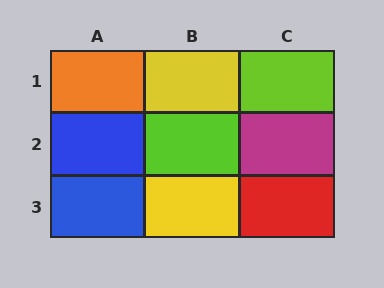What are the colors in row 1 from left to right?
Orange, yellow, lime.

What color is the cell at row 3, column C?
Red.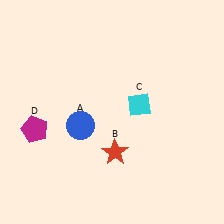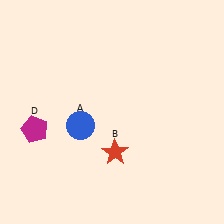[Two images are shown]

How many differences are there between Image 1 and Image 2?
There is 1 difference between the two images.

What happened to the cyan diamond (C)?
The cyan diamond (C) was removed in Image 2. It was in the top-right area of Image 1.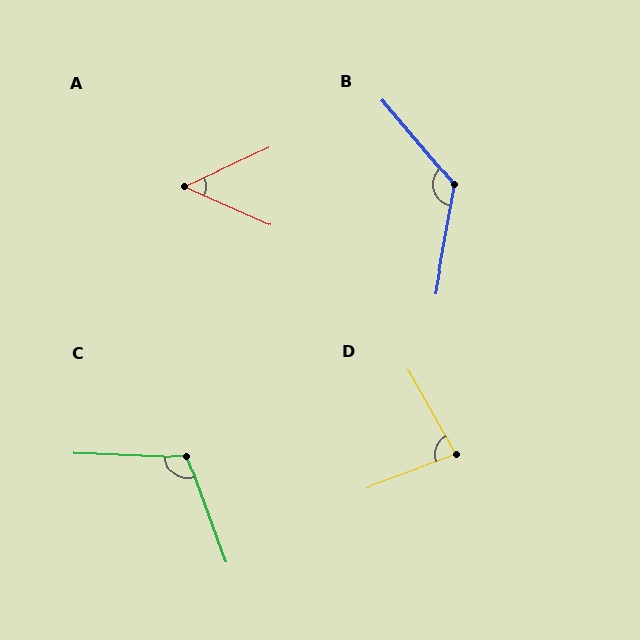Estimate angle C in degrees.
Approximately 112 degrees.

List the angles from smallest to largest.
A (49°), D (81°), C (112°), B (130°).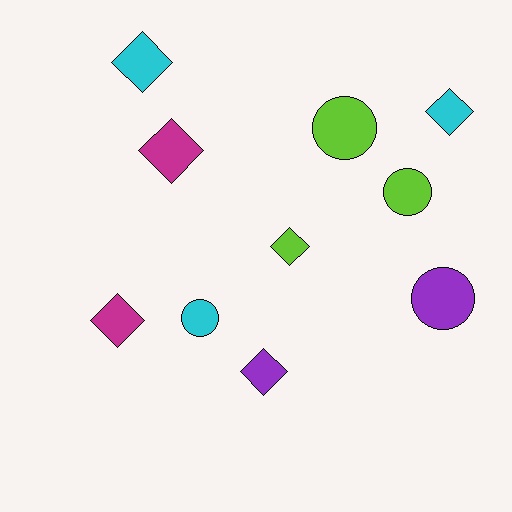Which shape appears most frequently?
Diamond, with 6 objects.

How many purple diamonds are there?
There is 1 purple diamond.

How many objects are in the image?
There are 10 objects.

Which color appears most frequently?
Lime, with 3 objects.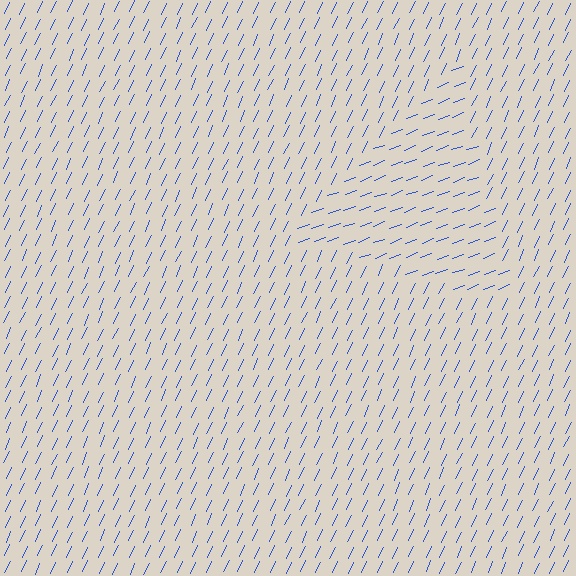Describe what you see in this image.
The image is filled with small blue line segments. A triangle region in the image has lines oriented differently from the surrounding lines, creating a visible texture boundary.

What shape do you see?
I see a triangle.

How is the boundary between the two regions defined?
The boundary is defined purely by a change in line orientation (approximately 45 degrees difference). All lines are the same color and thickness.